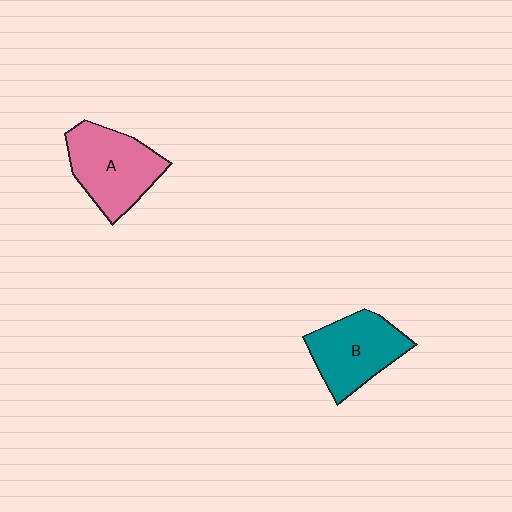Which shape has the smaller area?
Shape B (teal).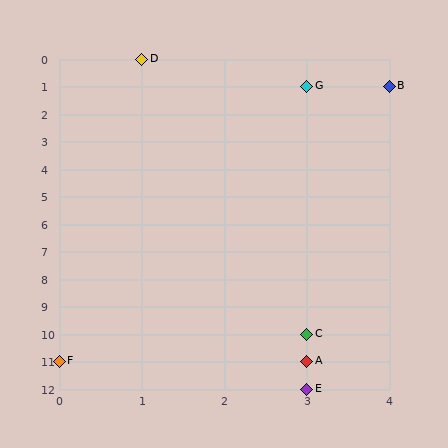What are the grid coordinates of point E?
Point E is at grid coordinates (3, 12).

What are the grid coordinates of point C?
Point C is at grid coordinates (3, 10).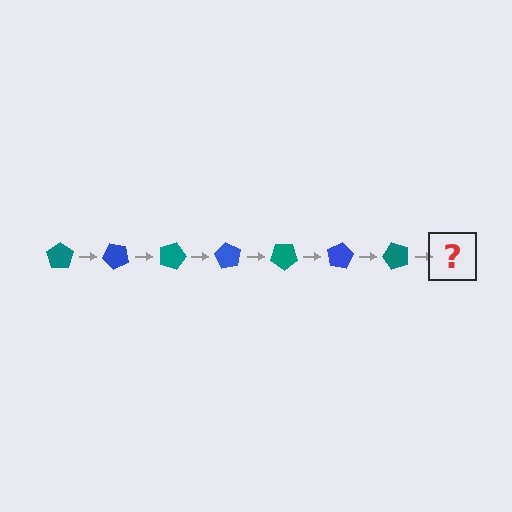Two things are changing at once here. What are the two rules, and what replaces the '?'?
The two rules are that it rotates 45 degrees each step and the color cycles through teal and blue. The '?' should be a blue pentagon, rotated 315 degrees from the start.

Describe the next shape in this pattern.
It should be a blue pentagon, rotated 315 degrees from the start.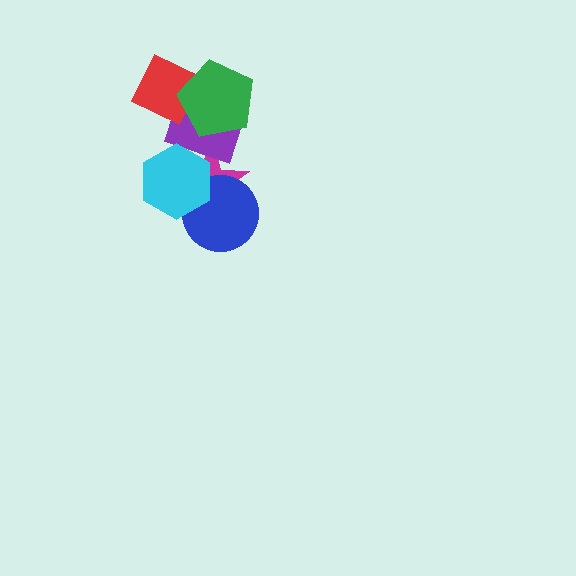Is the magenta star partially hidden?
Yes, it is partially covered by another shape.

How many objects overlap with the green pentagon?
2 objects overlap with the green pentagon.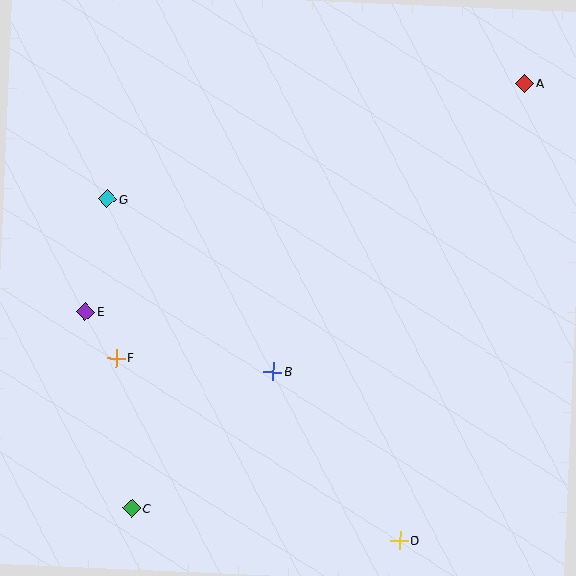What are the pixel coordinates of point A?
Point A is at (525, 83).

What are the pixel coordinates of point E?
Point E is at (86, 312).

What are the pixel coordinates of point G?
Point G is at (108, 199).